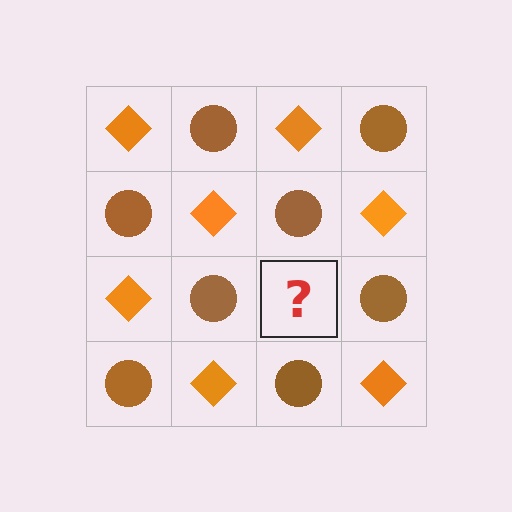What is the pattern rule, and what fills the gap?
The rule is that it alternates orange diamond and brown circle in a checkerboard pattern. The gap should be filled with an orange diamond.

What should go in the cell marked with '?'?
The missing cell should contain an orange diamond.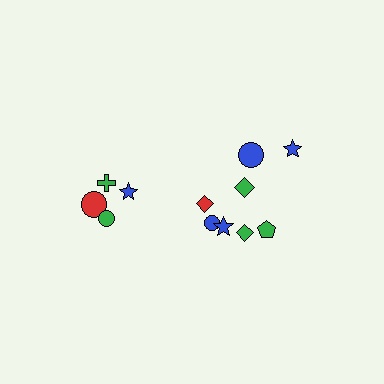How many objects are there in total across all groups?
There are 12 objects.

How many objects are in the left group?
There are 4 objects.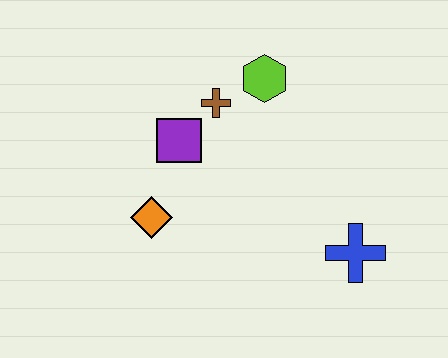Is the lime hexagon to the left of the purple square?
No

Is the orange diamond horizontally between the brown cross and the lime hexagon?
No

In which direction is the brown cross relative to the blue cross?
The brown cross is above the blue cross.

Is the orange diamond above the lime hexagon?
No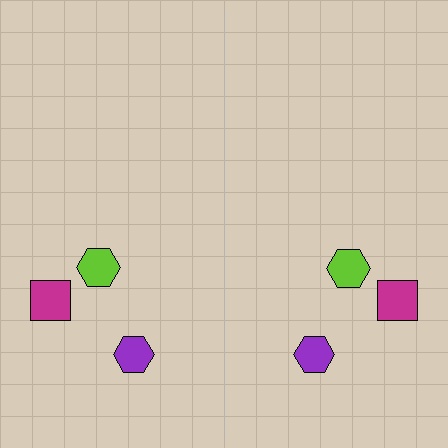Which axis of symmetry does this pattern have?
The pattern has a vertical axis of symmetry running through the center of the image.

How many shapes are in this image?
There are 6 shapes in this image.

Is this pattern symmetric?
Yes, this pattern has bilateral (reflection) symmetry.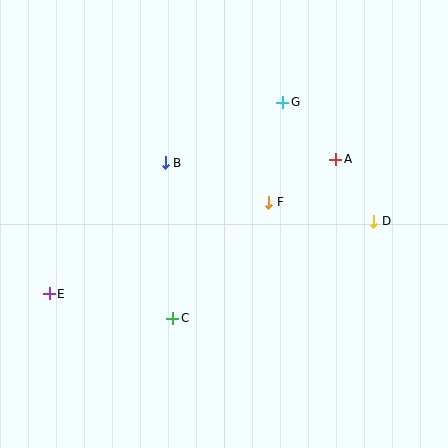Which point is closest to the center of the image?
Point F at (269, 202) is closest to the center.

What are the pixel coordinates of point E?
Point E is at (49, 294).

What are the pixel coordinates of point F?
Point F is at (269, 202).